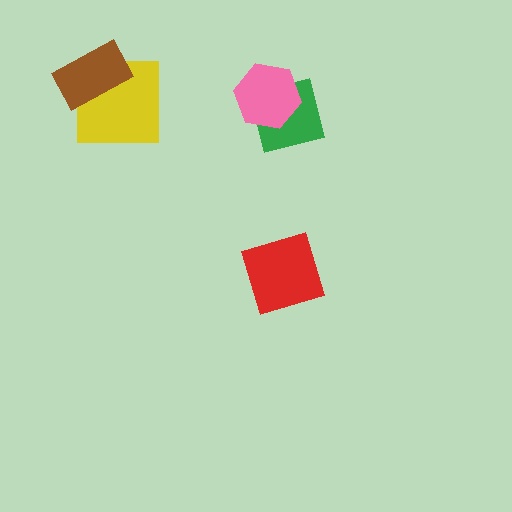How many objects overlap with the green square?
1 object overlaps with the green square.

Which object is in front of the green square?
The pink hexagon is in front of the green square.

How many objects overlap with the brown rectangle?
1 object overlaps with the brown rectangle.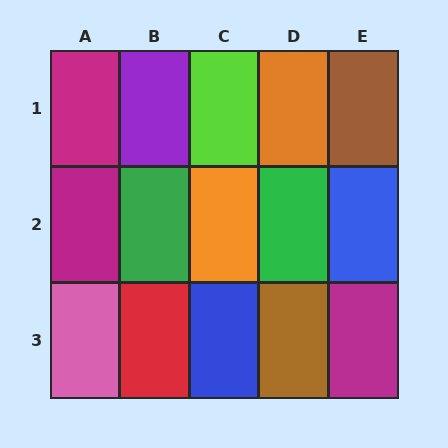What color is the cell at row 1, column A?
Magenta.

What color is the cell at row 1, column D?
Orange.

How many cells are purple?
1 cell is purple.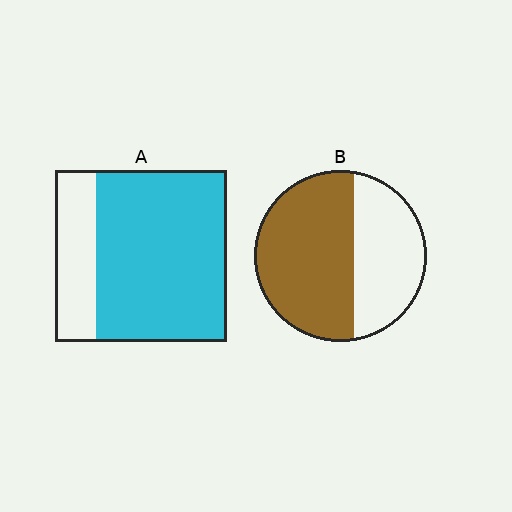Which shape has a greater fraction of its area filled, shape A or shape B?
Shape A.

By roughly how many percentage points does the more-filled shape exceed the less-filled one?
By roughly 15 percentage points (A over B).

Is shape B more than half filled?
Yes.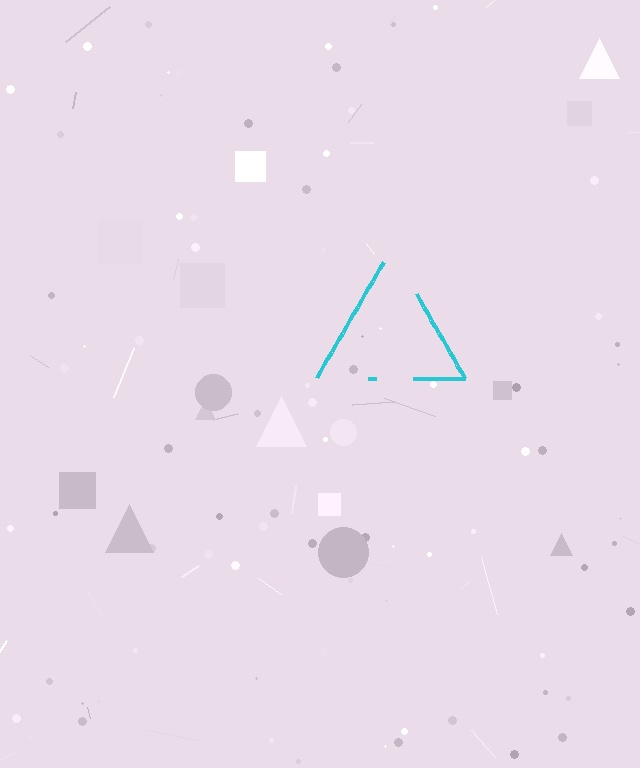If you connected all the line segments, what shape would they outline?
They would outline a triangle.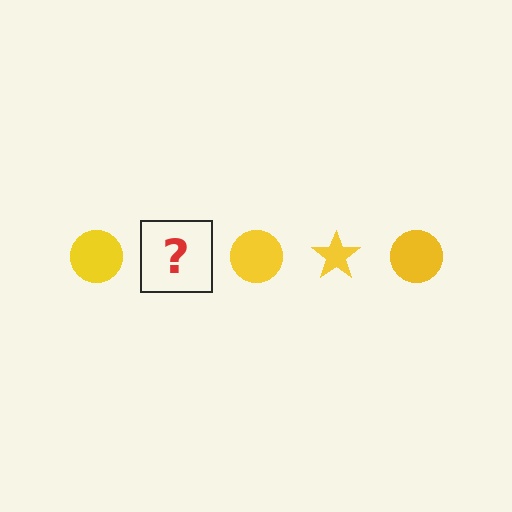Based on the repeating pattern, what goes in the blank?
The blank should be a yellow star.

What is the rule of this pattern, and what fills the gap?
The rule is that the pattern cycles through circle, star shapes in yellow. The gap should be filled with a yellow star.